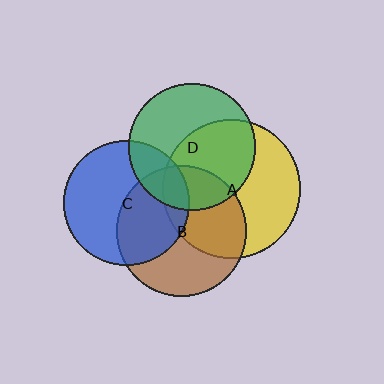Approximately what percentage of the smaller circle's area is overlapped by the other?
Approximately 45%.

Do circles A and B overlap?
Yes.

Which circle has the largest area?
Circle A (yellow).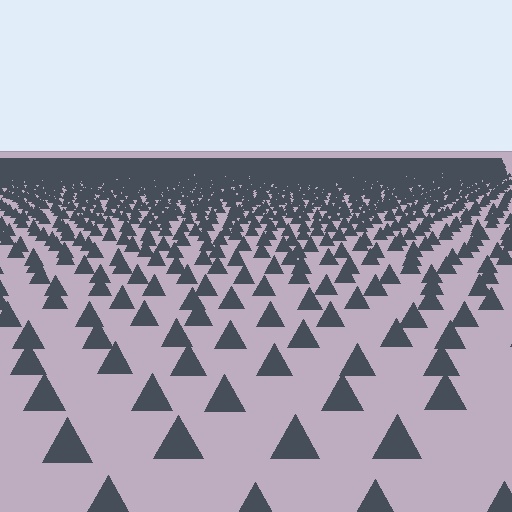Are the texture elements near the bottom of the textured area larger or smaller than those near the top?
Larger. Near the bottom, elements are closer to the viewer and appear at a bigger on-screen size.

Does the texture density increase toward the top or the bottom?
Density increases toward the top.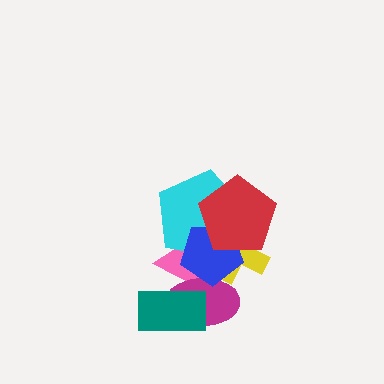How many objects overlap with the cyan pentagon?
4 objects overlap with the cyan pentagon.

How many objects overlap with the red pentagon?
4 objects overlap with the red pentagon.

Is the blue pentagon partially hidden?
Yes, it is partially covered by another shape.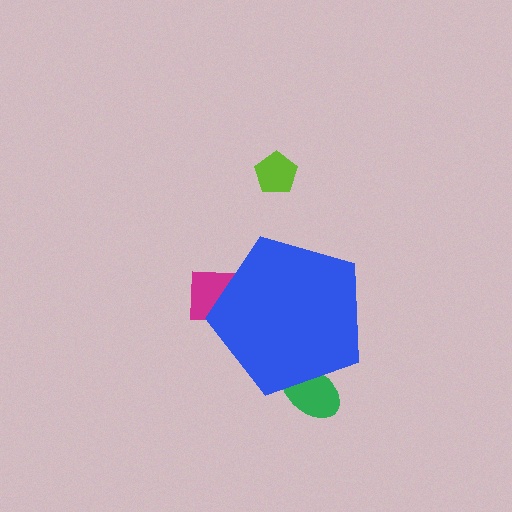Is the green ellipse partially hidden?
Yes, the green ellipse is partially hidden behind the blue pentagon.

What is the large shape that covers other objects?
A blue pentagon.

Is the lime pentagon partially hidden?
No, the lime pentagon is fully visible.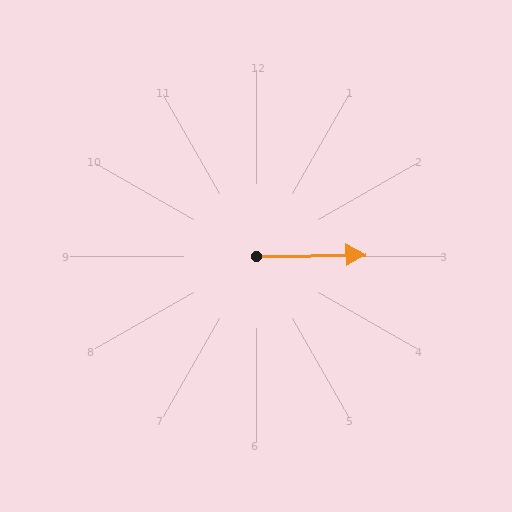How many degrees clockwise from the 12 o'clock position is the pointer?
Approximately 89 degrees.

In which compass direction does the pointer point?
East.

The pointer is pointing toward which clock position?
Roughly 3 o'clock.